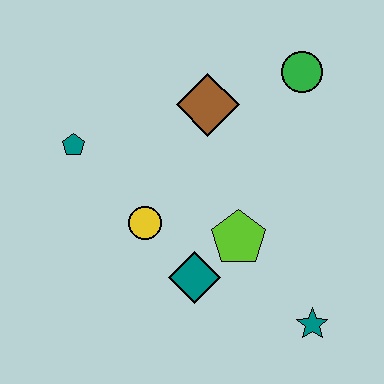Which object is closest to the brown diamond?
The green circle is closest to the brown diamond.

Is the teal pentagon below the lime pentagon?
No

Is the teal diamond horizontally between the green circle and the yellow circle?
Yes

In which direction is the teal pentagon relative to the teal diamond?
The teal pentagon is above the teal diamond.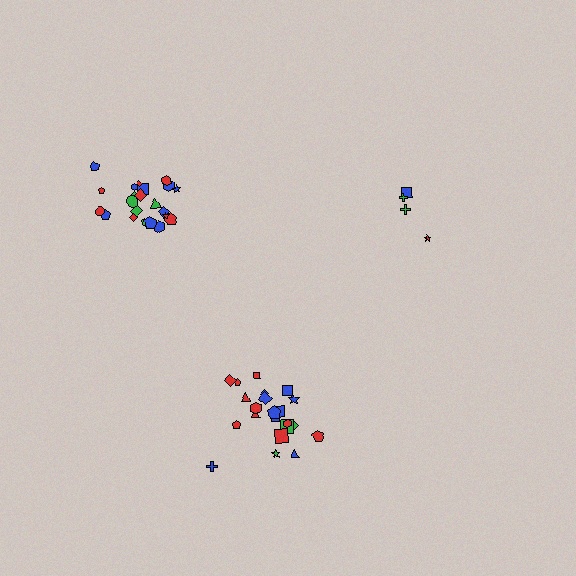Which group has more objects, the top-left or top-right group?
The top-left group.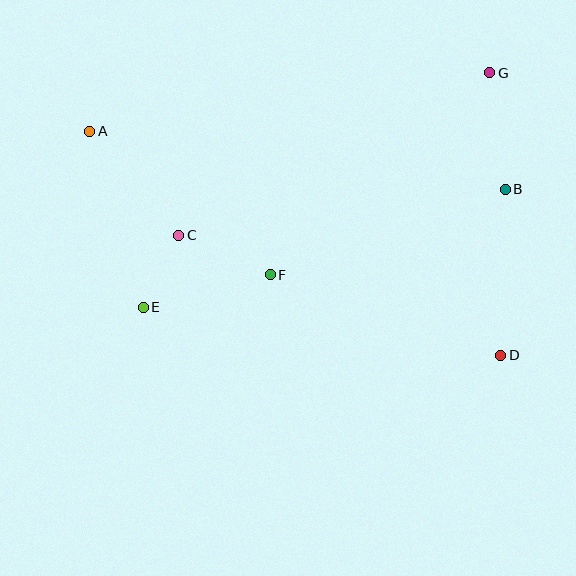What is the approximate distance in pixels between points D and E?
The distance between D and E is approximately 361 pixels.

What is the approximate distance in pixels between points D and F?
The distance between D and F is approximately 244 pixels.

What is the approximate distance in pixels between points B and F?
The distance between B and F is approximately 250 pixels.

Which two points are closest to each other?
Points C and E are closest to each other.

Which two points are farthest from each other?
Points A and D are farthest from each other.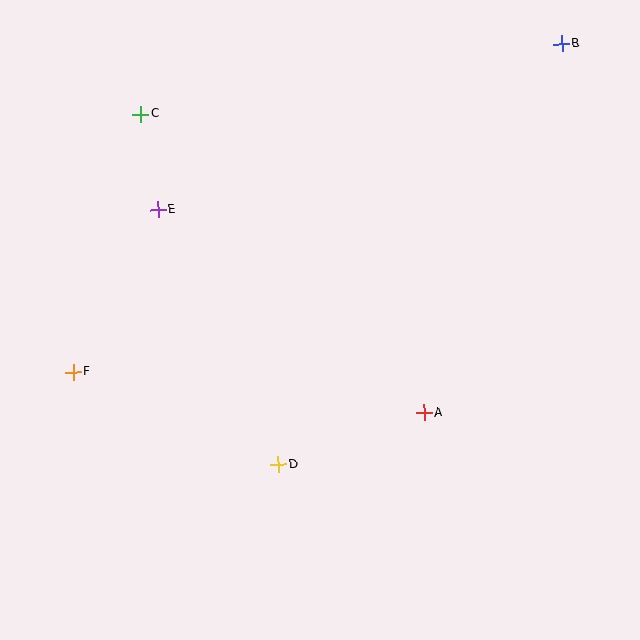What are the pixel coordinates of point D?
Point D is at (278, 464).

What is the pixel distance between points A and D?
The distance between A and D is 154 pixels.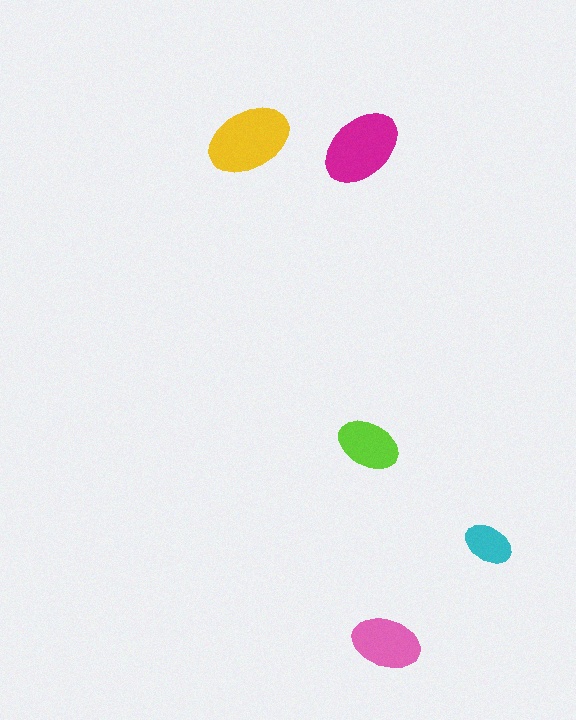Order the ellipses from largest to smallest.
the yellow one, the magenta one, the pink one, the lime one, the cyan one.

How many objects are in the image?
There are 5 objects in the image.